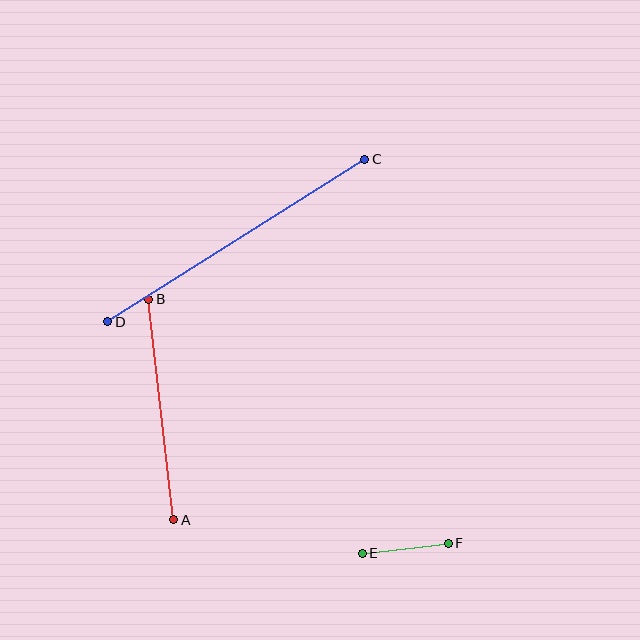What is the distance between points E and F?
The distance is approximately 87 pixels.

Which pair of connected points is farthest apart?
Points C and D are farthest apart.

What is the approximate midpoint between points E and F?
The midpoint is at approximately (405, 548) pixels.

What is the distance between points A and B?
The distance is approximately 222 pixels.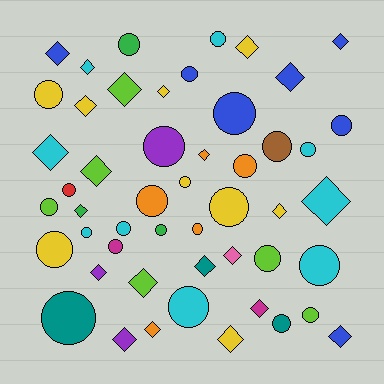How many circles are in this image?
There are 27 circles.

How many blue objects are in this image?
There are 7 blue objects.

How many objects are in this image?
There are 50 objects.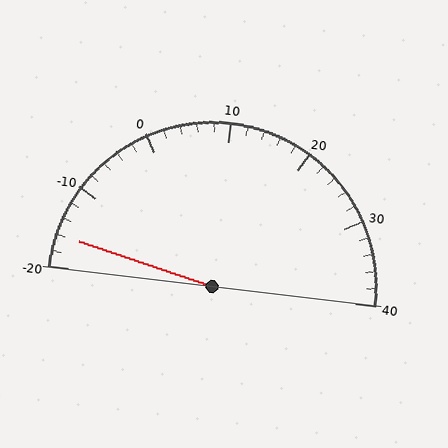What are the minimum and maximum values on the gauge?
The gauge ranges from -20 to 40.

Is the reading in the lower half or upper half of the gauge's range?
The reading is in the lower half of the range (-20 to 40).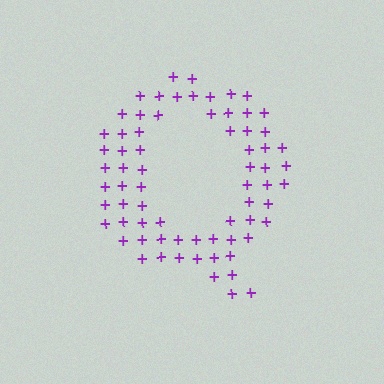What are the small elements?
The small elements are plus signs.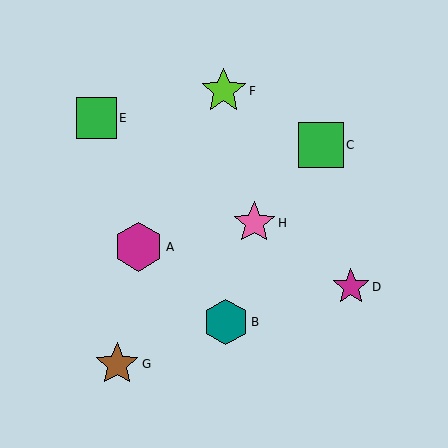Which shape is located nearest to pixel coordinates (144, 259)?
The magenta hexagon (labeled A) at (139, 247) is nearest to that location.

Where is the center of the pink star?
The center of the pink star is at (254, 223).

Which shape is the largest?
The magenta hexagon (labeled A) is the largest.